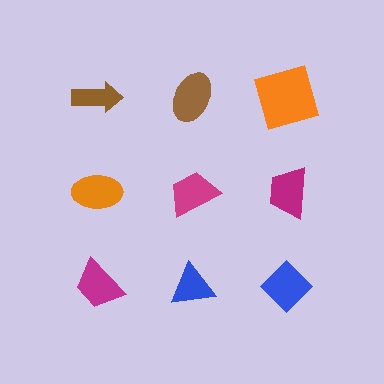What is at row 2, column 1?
An orange ellipse.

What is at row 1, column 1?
A brown arrow.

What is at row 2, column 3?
A magenta trapezoid.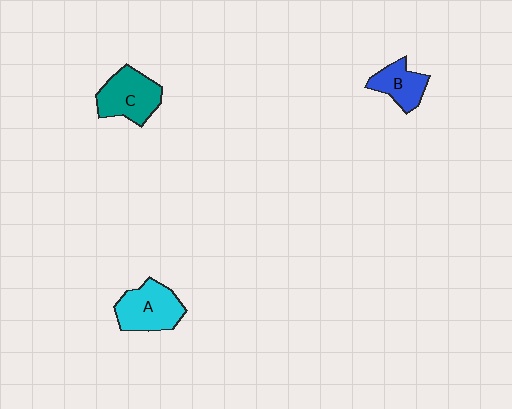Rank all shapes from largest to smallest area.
From largest to smallest: A (cyan), C (teal), B (blue).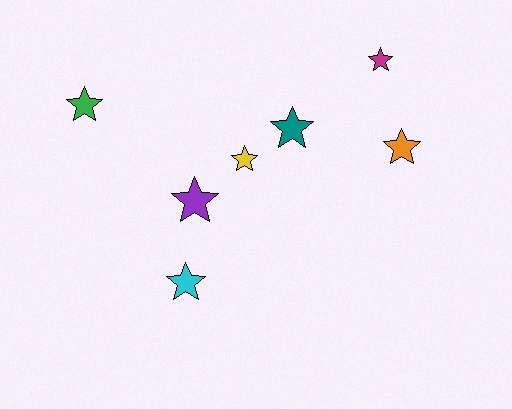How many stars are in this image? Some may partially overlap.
There are 7 stars.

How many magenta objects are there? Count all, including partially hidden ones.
There is 1 magenta object.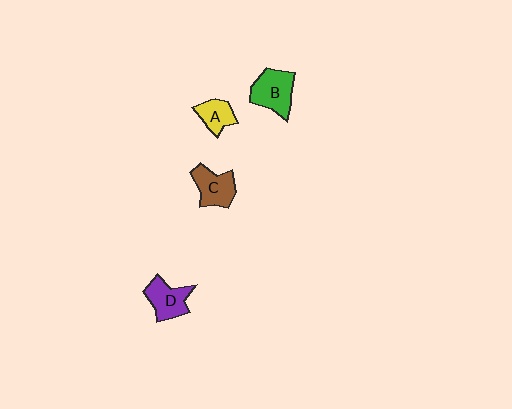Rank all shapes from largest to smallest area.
From largest to smallest: B (green), C (brown), D (purple), A (yellow).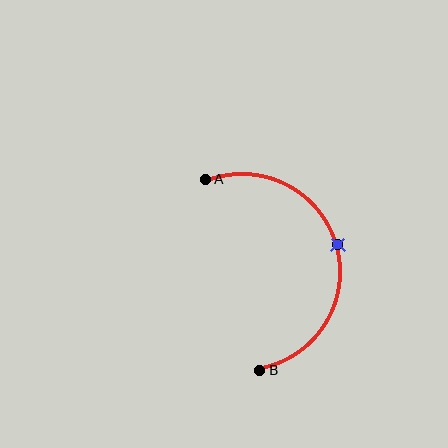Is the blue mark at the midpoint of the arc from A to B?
Yes. The blue mark lies on the arc at equal arc-length from both A and B — it is the arc midpoint.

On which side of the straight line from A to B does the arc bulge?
The arc bulges to the right of the straight line connecting A and B.